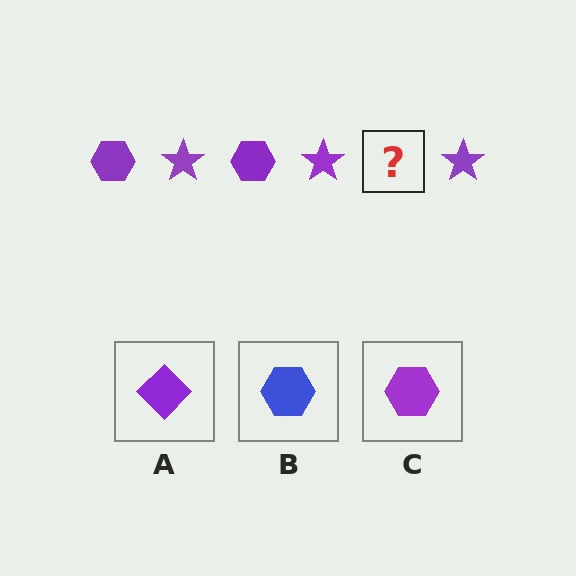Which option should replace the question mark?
Option C.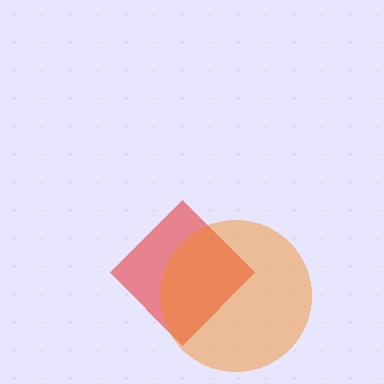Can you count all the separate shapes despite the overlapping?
Yes, there are 2 separate shapes.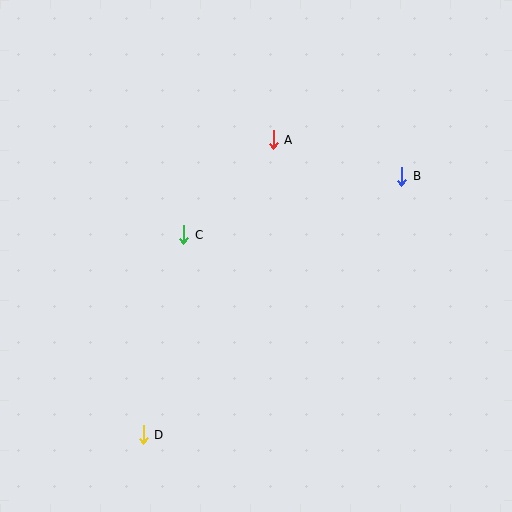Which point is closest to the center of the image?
Point C at (184, 235) is closest to the center.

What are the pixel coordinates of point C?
Point C is at (184, 235).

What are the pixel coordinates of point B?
Point B is at (402, 176).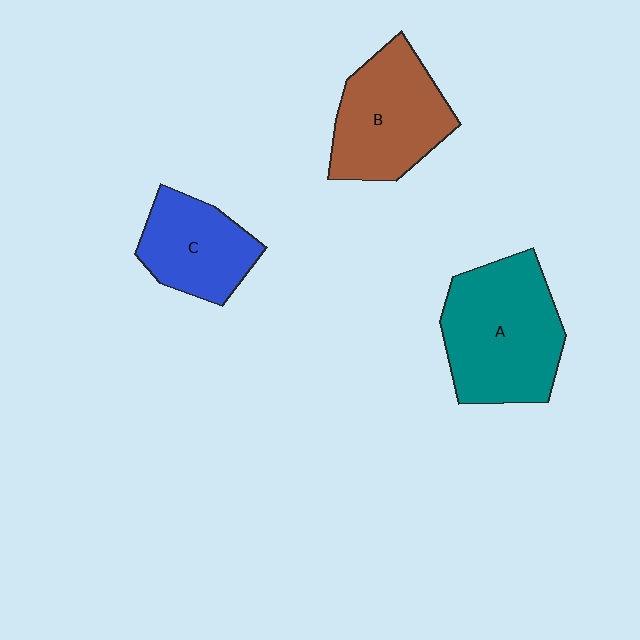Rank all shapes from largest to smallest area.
From largest to smallest: A (teal), B (brown), C (blue).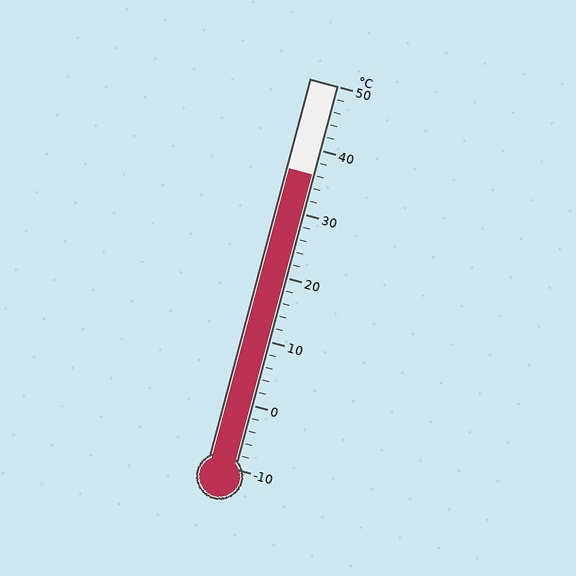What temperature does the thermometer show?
The thermometer shows approximately 36°C.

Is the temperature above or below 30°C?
The temperature is above 30°C.